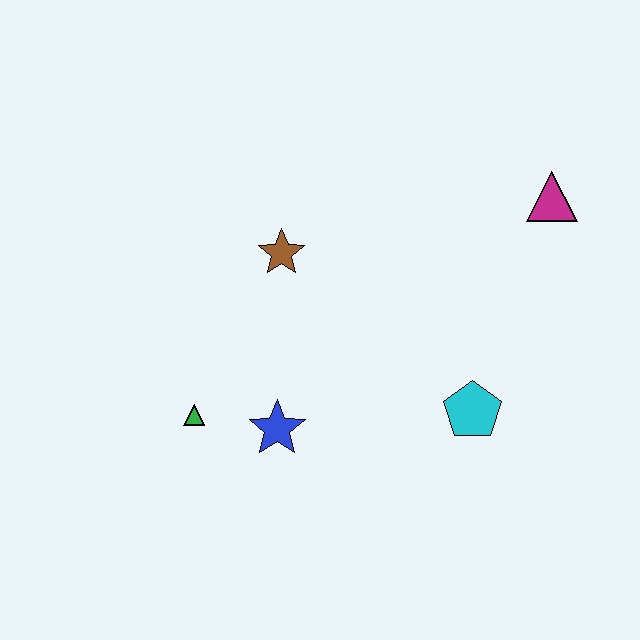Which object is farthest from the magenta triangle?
The green triangle is farthest from the magenta triangle.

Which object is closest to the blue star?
The green triangle is closest to the blue star.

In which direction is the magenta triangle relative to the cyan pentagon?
The magenta triangle is above the cyan pentagon.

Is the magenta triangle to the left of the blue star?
No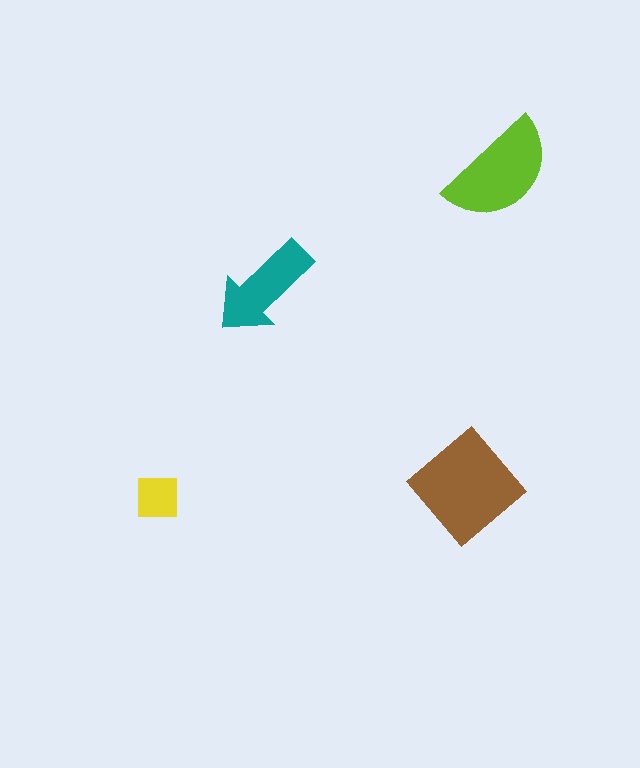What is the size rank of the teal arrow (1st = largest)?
3rd.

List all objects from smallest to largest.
The yellow square, the teal arrow, the lime semicircle, the brown diamond.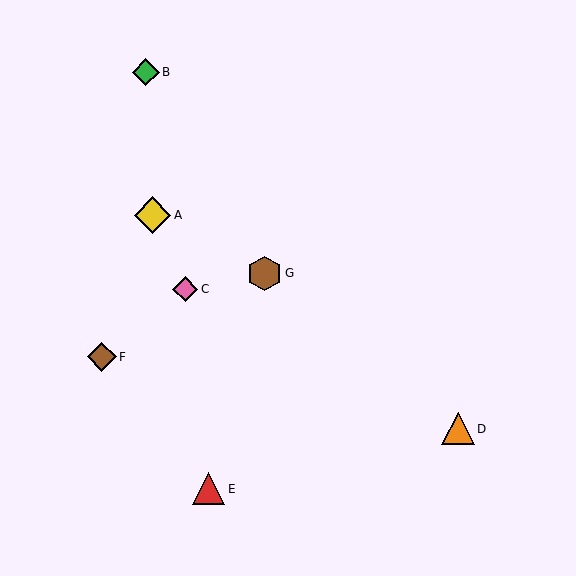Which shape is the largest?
The yellow diamond (labeled A) is the largest.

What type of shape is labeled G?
Shape G is a brown hexagon.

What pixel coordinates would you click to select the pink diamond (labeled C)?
Click at (185, 289) to select the pink diamond C.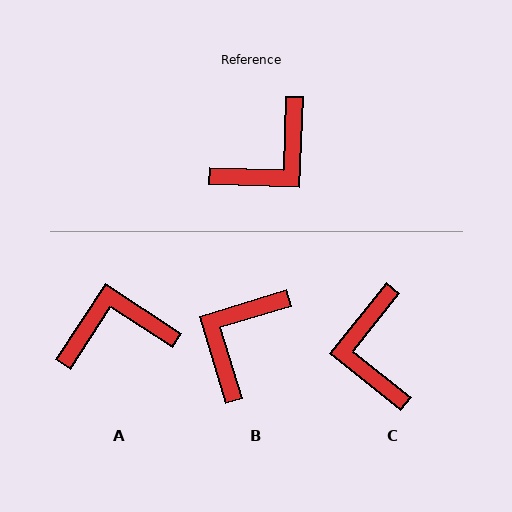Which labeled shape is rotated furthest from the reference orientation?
B, about 161 degrees away.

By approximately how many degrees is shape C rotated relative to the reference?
Approximately 126 degrees clockwise.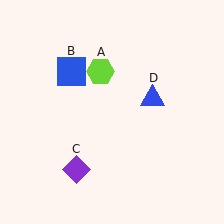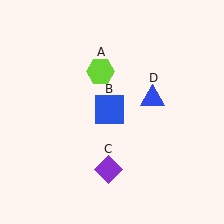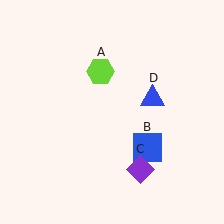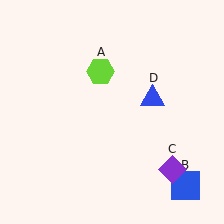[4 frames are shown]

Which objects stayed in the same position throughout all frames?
Lime hexagon (object A) and blue triangle (object D) remained stationary.